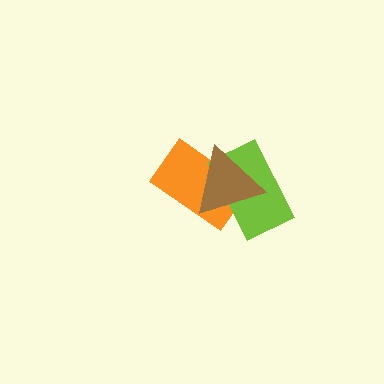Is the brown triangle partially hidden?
No, no other shape covers it.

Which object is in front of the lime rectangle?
The brown triangle is in front of the lime rectangle.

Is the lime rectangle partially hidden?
Yes, it is partially covered by another shape.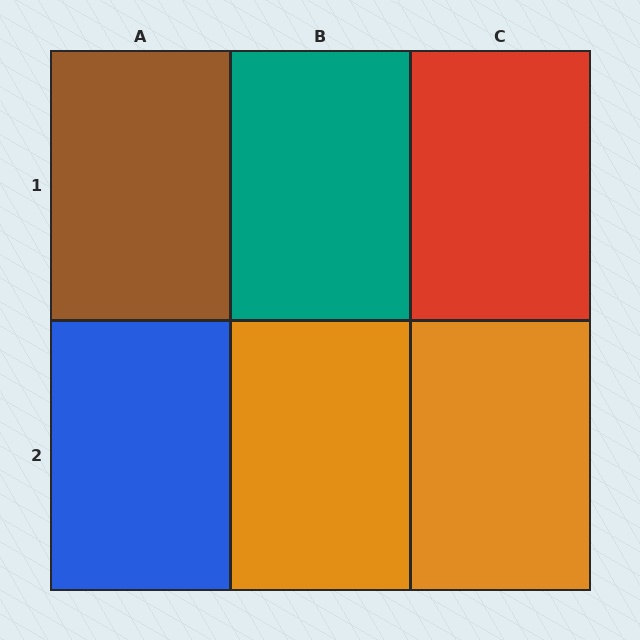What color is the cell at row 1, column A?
Brown.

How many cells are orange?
2 cells are orange.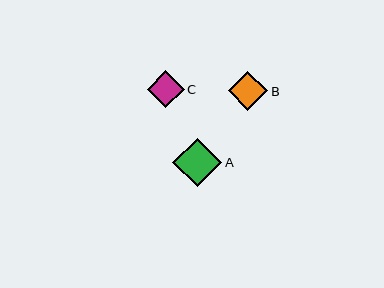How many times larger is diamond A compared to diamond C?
Diamond A is approximately 1.3 times the size of diamond C.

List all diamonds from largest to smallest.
From largest to smallest: A, B, C.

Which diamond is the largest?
Diamond A is the largest with a size of approximately 49 pixels.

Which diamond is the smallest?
Diamond C is the smallest with a size of approximately 37 pixels.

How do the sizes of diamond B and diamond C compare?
Diamond B and diamond C are approximately the same size.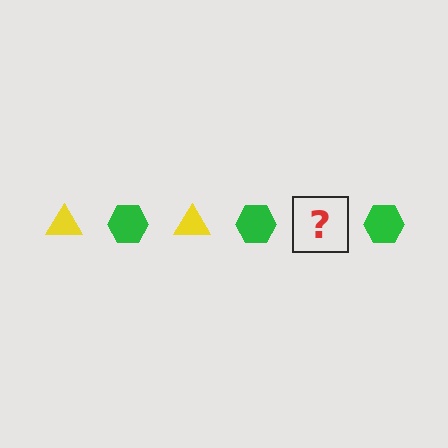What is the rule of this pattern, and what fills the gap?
The rule is that the pattern alternates between yellow triangle and green hexagon. The gap should be filled with a yellow triangle.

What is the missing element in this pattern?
The missing element is a yellow triangle.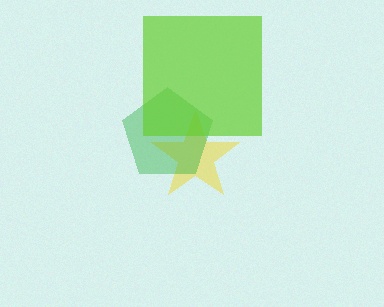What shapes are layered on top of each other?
The layered shapes are: a yellow star, a green pentagon, a lime square.